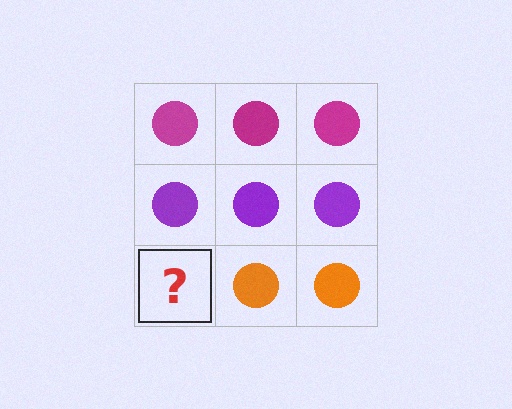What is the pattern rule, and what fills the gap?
The rule is that each row has a consistent color. The gap should be filled with an orange circle.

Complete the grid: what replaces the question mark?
The question mark should be replaced with an orange circle.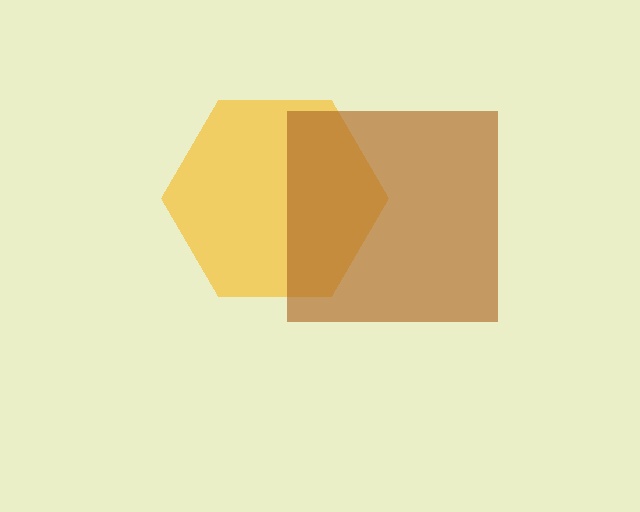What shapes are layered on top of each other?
The layered shapes are: a yellow hexagon, a brown square.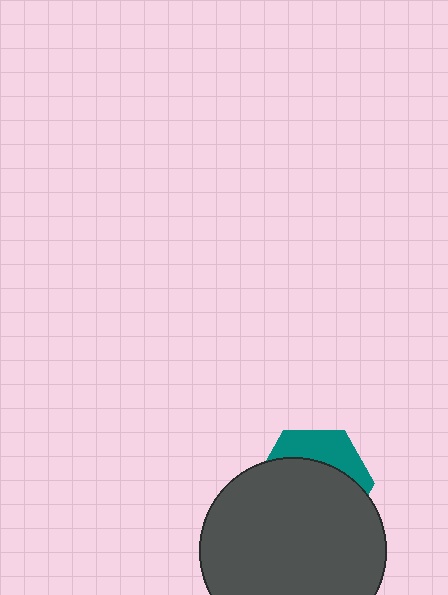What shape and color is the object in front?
The object in front is a dark gray circle.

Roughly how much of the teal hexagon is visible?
A small part of it is visible (roughly 31%).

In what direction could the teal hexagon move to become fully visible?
The teal hexagon could move up. That would shift it out from behind the dark gray circle entirely.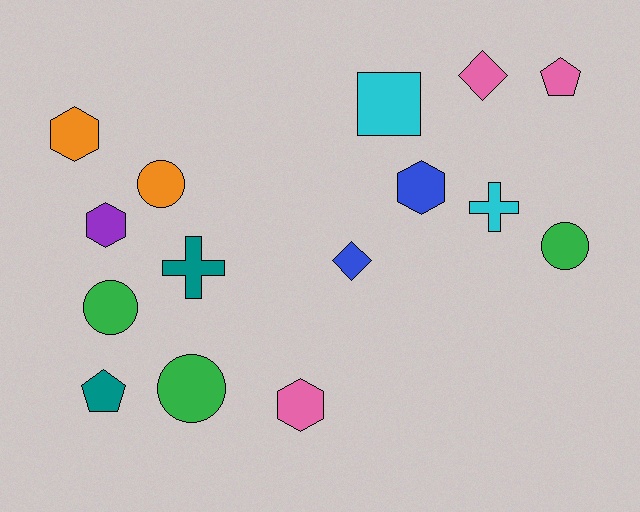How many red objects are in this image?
There are no red objects.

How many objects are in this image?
There are 15 objects.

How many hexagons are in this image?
There are 4 hexagons.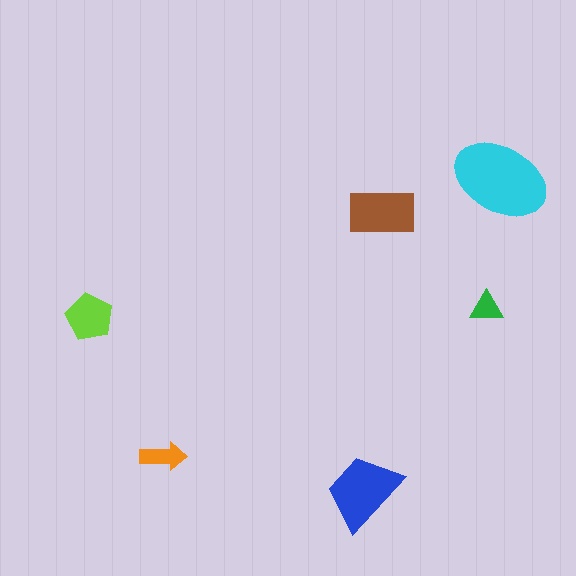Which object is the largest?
The cyan ellipse.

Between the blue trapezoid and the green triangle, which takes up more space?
The blue trapezoid.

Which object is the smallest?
The green triangle.